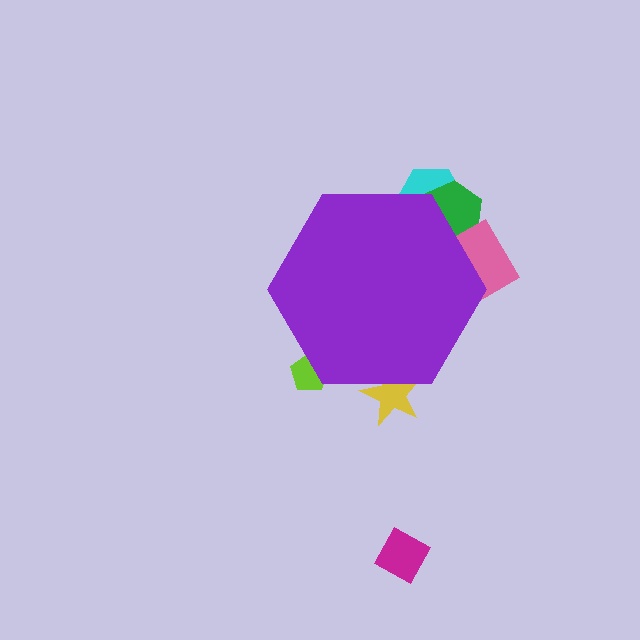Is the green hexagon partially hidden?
Yes, the green hexagon is partially hidden behind the purple hexagon.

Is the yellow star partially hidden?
Yes, the yellow star is partially hidden behind the purple hexagon.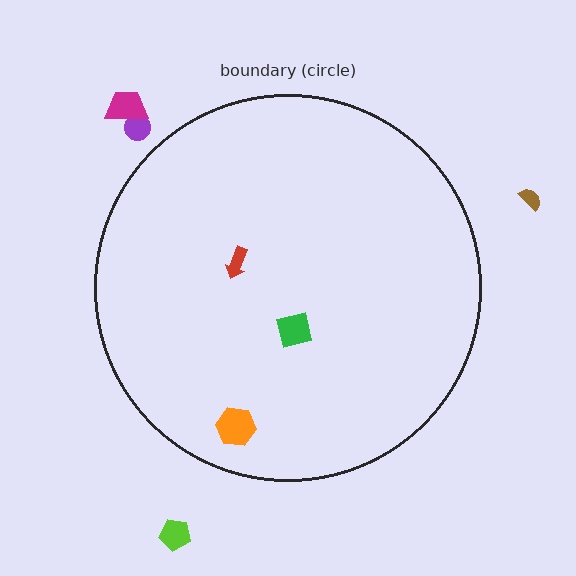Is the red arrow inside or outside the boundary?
Inside.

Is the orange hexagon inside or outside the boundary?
Inside.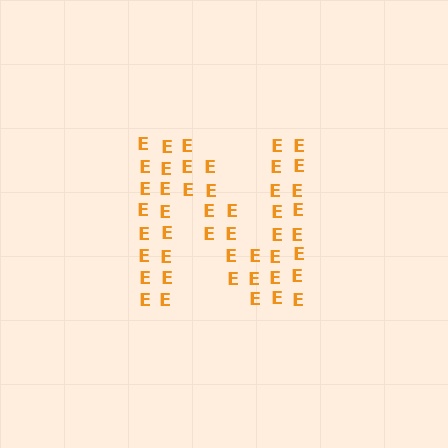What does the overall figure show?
The overall figure shows the letter N.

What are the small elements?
The small elements are letter E's.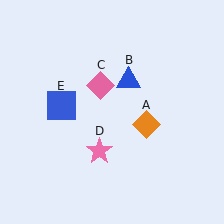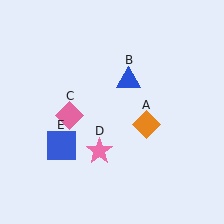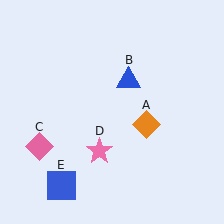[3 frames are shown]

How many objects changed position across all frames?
2 objects changed position: pink diamond (object C), blue square (object E).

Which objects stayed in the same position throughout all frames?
Orange diamond (object A) and blue triangle (object B) and pink star (object D) remained stationary.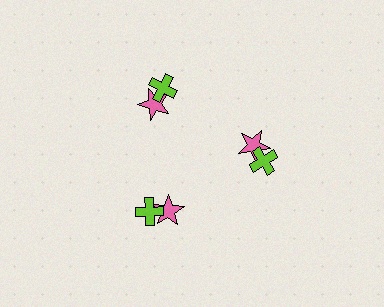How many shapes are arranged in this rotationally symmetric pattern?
There are 6 shapes, arranged in 3 groups of 2.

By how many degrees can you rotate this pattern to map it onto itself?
The pattern maps onto itself every 120 degrees of rotation.